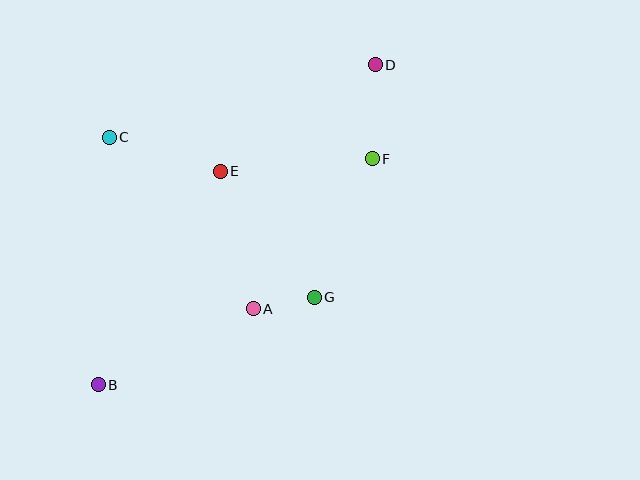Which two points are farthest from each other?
Points B and D are farthest from each other.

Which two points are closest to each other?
Points A and G are closest to each other.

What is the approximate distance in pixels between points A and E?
The distance between A and E is approximately 141 pixels.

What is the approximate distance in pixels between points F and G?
The distance between F and G is approximately 150 pixels.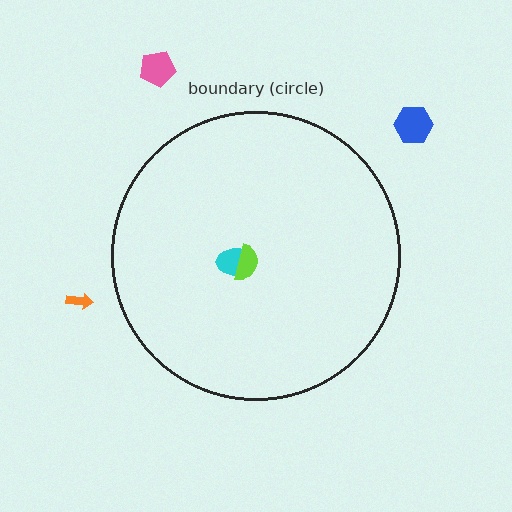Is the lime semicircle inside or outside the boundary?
Inside.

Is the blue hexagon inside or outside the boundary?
Outside.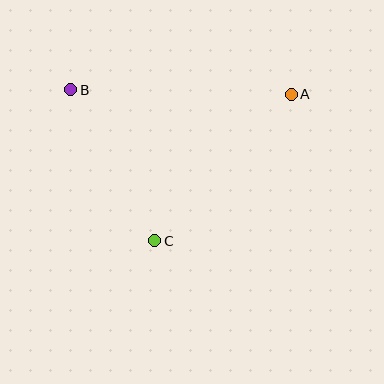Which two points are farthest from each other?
Points A and B are farthest from each other.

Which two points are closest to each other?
Points B and C are closest to each other.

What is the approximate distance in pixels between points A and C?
The distance between A and C is approximately 200 pixels.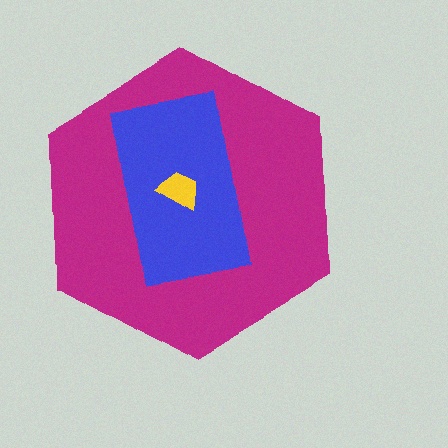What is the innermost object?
The yellow trapezoid.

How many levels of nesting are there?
3.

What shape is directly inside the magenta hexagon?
The blue rectangle.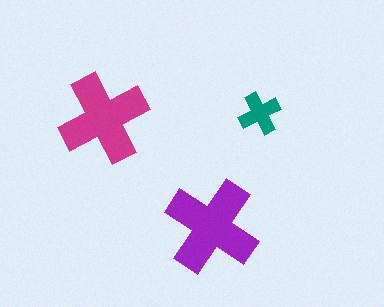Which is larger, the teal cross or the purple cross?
The purple one.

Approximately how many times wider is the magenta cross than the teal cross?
About 2 times wider.